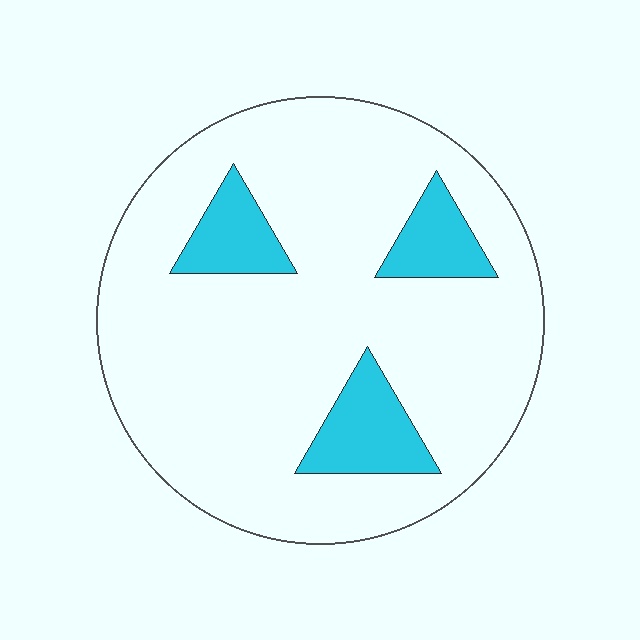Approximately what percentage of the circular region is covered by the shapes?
Approximately 15%.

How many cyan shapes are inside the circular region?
3.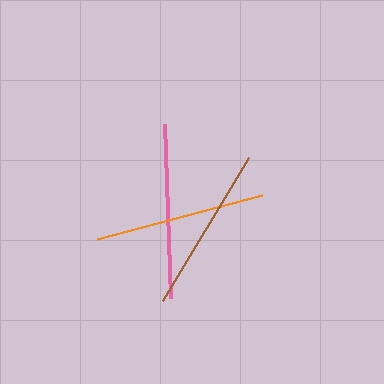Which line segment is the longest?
The pink line is the longest at approximately 174 pixels.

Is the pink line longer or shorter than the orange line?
The pink line is longer than the orange line.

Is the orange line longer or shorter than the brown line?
The orange line is longer than the brown line.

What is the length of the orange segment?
The orange segment is approximately 171 pixels long.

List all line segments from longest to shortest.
From longest to shortest: pink, orange, brown.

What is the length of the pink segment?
The pink segment is approximately 174 pixels long.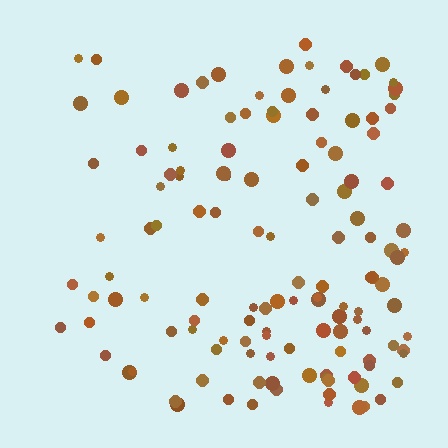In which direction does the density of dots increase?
From left to right, with the right side densest.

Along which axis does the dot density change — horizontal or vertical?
Horizontal.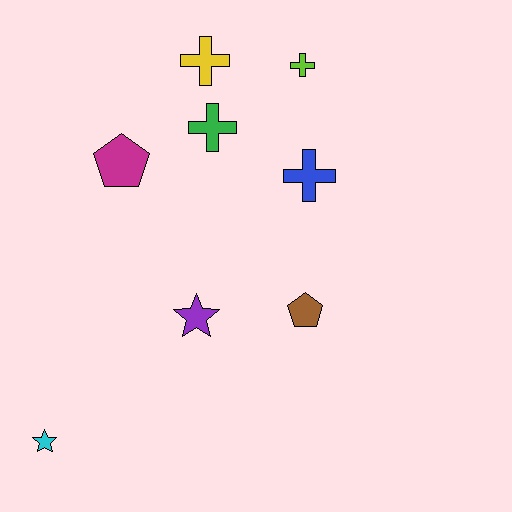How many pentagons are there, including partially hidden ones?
There are 2 pentagons.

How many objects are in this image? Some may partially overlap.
There are 8 objects.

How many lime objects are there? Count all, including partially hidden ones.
There is 1 lime object.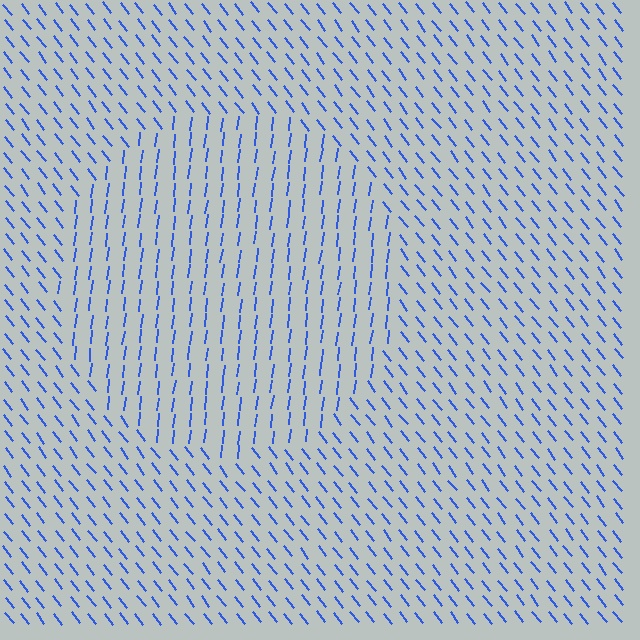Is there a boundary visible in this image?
Yes, there is a texture boundary formed by a change in line orientation.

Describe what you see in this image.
The image is filled with small blue line segments. A circle region in the image has lines oriented differently from the surrounding lines, creating a visible texture boundary.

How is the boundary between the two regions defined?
The boundary is defined purely by a change in line orientation (approximately 45 degrees difference). All lines are the same color and thickness.